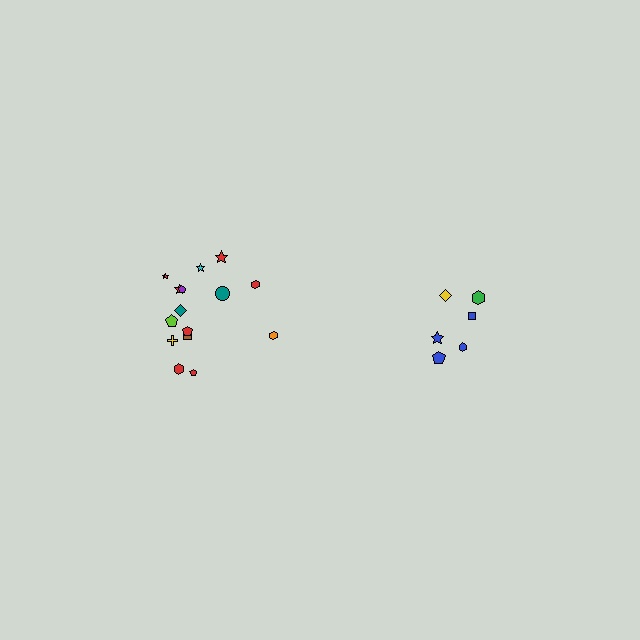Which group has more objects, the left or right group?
The left group.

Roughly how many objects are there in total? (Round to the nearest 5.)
Roughly 20 objects in total.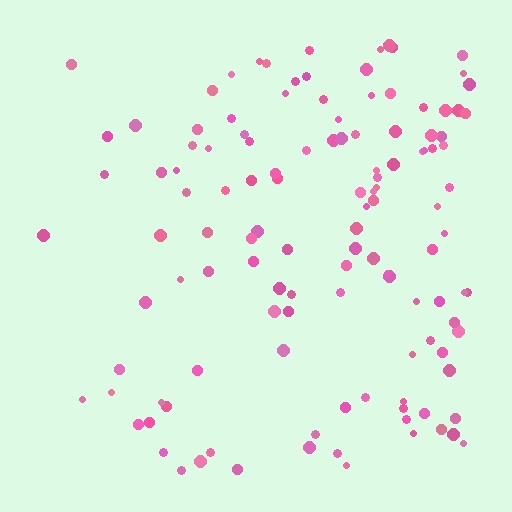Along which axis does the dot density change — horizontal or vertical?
Horizontal.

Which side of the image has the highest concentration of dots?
The right.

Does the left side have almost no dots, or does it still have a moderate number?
Still a moderate number, just noticeably fewer than the right.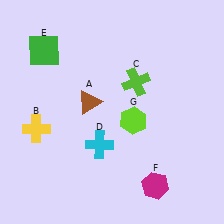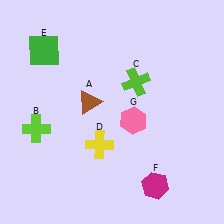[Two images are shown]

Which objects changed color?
B changed from yellow to lime. D changed from cyan to yellow. G changed from lime to pink.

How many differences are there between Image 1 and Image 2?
There are 3 differences between the two images.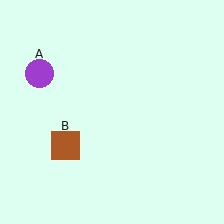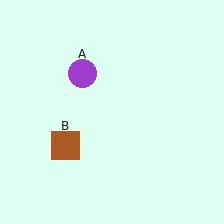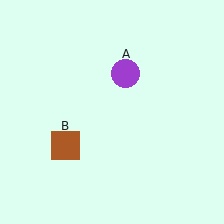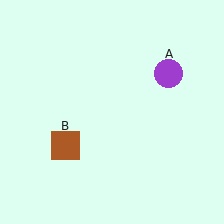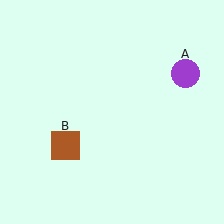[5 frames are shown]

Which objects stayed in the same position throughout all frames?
Brown square (object B) remained stationary.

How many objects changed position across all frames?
1 object changed position: purple circle (object A).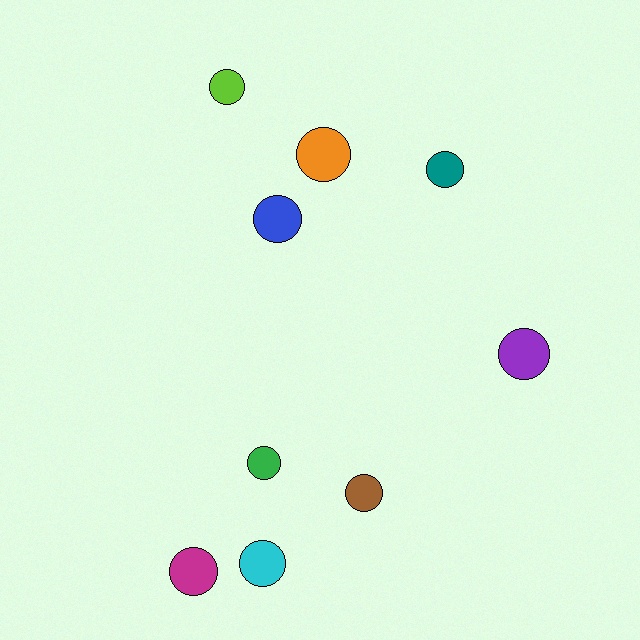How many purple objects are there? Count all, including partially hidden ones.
There is 1 purple object.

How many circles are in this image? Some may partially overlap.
There are 9 circles.